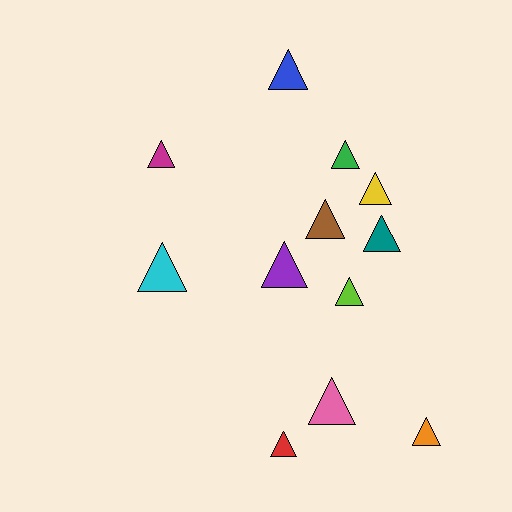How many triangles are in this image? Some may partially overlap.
There are 12 triangles.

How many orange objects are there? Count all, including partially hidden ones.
There is 1 orange object.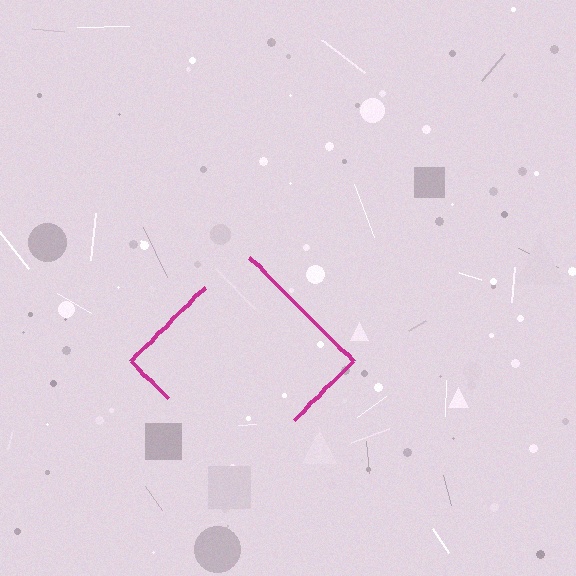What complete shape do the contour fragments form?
The contour fragments form a diamond.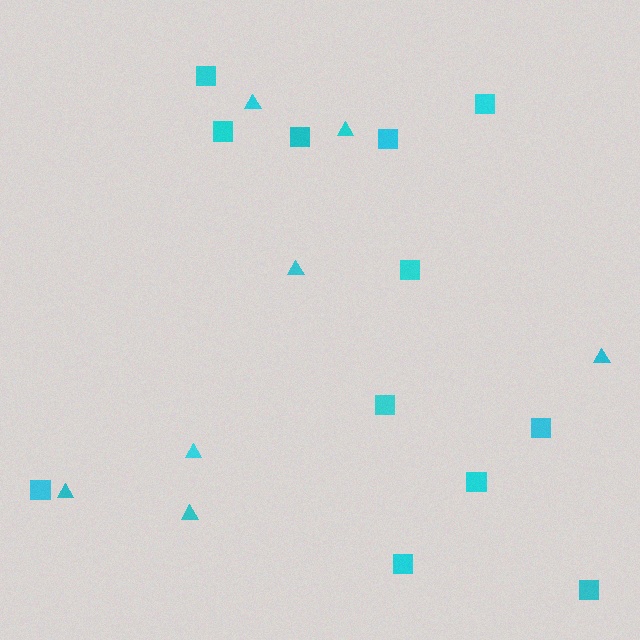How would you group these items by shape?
There are 2 groups: one group of triangles (7) and one group of squares (12).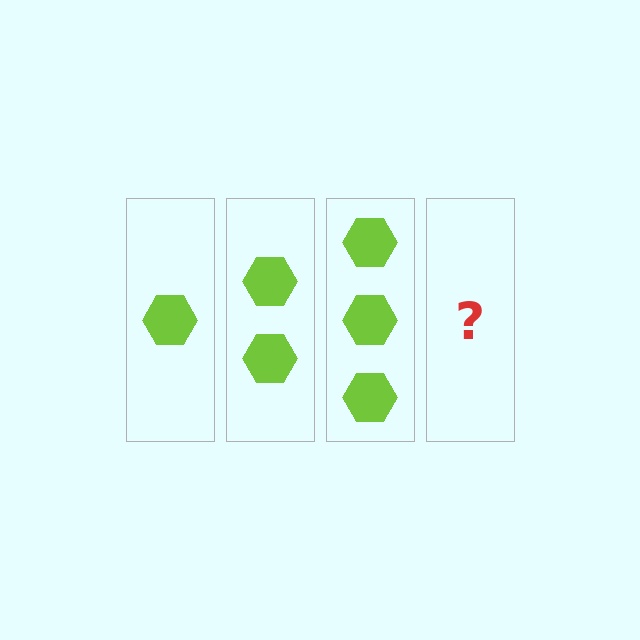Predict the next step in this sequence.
The next step is 4 hexagons.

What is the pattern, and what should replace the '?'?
The pattern is that each step adds one more hexagon. The '?' should be 4 hexagons.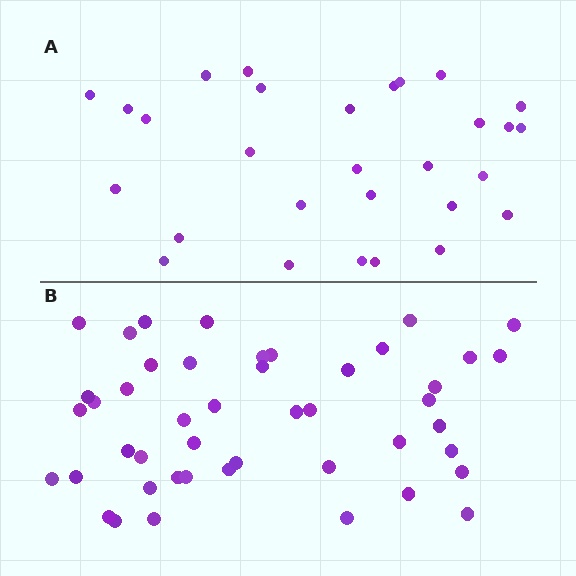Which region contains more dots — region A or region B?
Region B (the bottom region) has more dots.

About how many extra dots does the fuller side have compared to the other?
Region B has approximately 15 more dots than region A.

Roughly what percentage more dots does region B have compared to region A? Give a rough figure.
About 60% more.